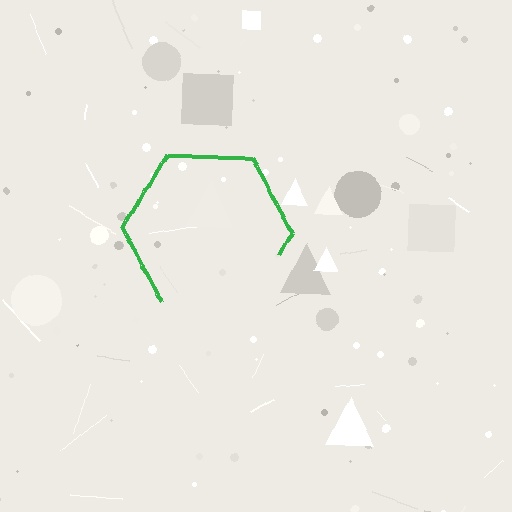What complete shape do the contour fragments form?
The contour fragments form a hexagon.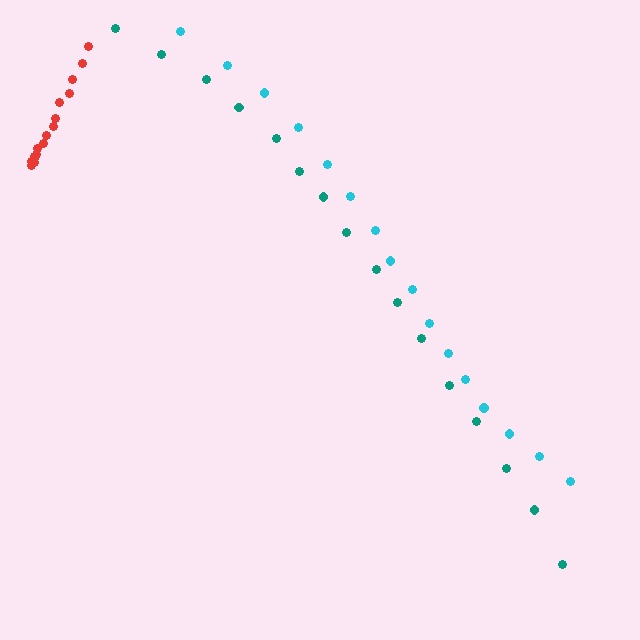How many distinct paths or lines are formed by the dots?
There are 3 distinct paths.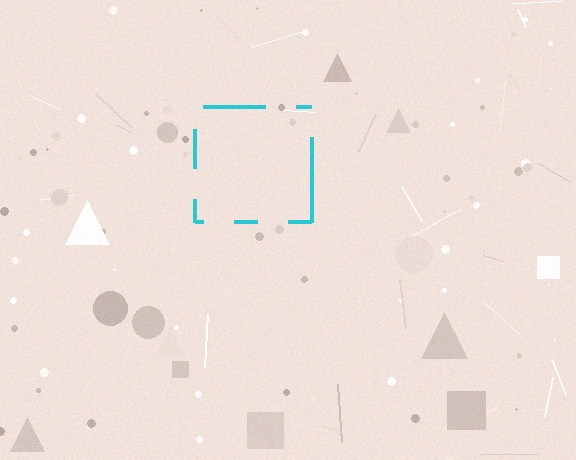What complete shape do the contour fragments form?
The contour fragments form a square.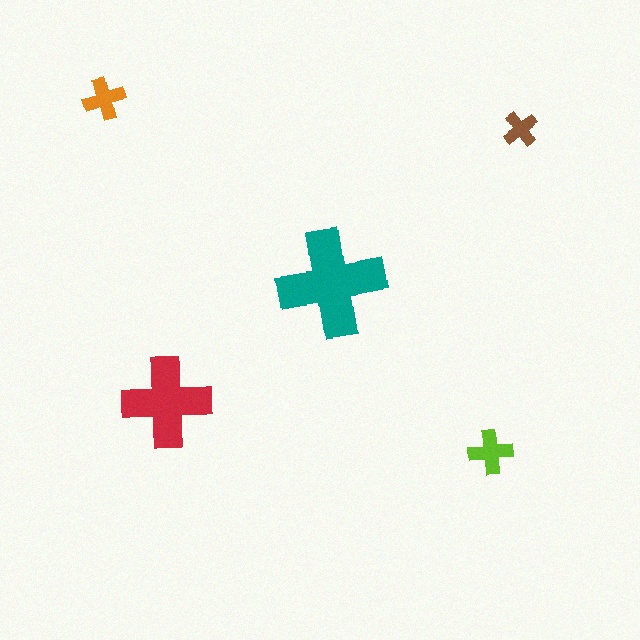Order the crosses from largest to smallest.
the teal one, the red one, the lime one, the orange one, the brown one.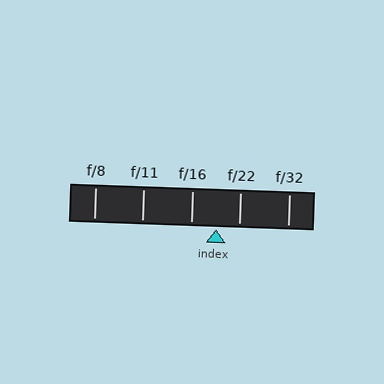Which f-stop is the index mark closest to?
The index mark is closest to f/22.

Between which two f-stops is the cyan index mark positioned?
The index mark is between f/16 and f/22.